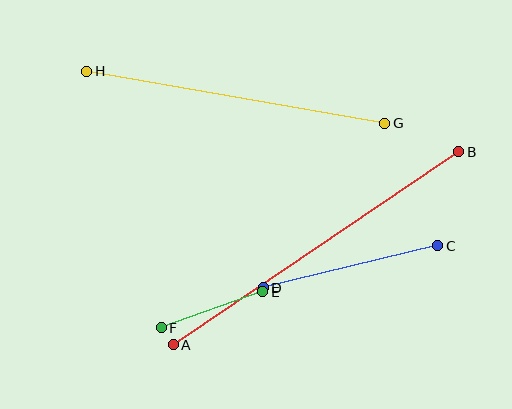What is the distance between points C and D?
The distance is approximately 179 pixels.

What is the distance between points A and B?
The distance is approximately 345 pixels.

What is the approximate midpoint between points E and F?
The midpoint is at approximately (212, 310) pixels.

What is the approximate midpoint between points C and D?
The midpoint is at approximately (350, 267) pixels.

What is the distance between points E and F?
The distance is approximately 108 pixels.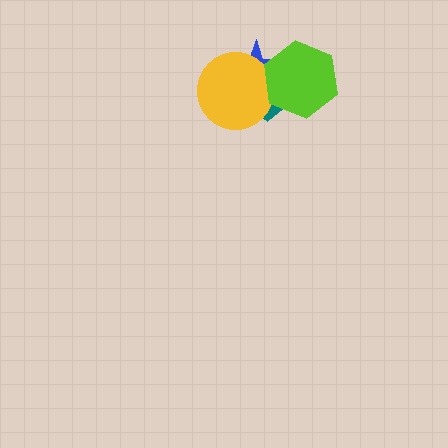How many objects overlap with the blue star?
3 objects overlap with the blue star.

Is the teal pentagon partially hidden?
Yes, it is partially covered by another shape.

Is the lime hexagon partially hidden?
No, no other shape covers it.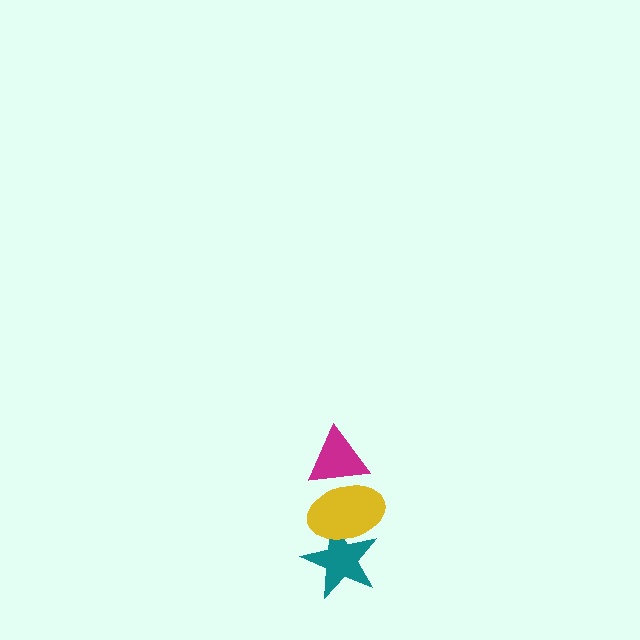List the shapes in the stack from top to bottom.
From top to bottom: the magenta triangle, the yellow ellipse, the teal star.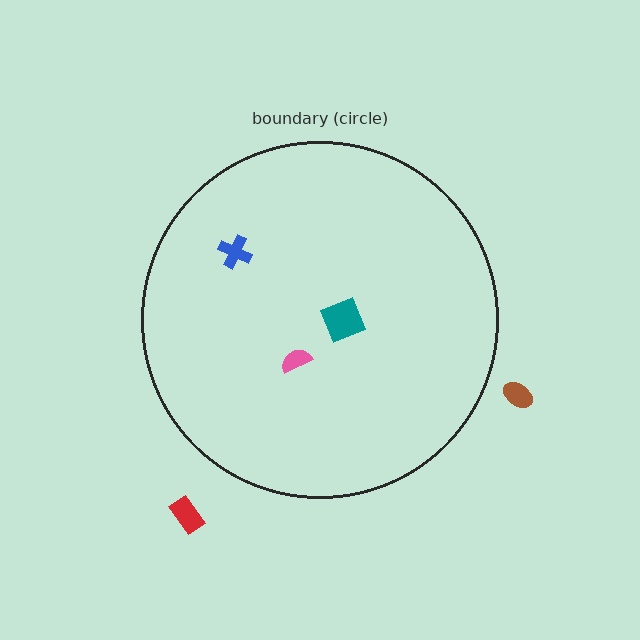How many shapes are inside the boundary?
3 inside, 2 outside.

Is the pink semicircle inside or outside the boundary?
Inside.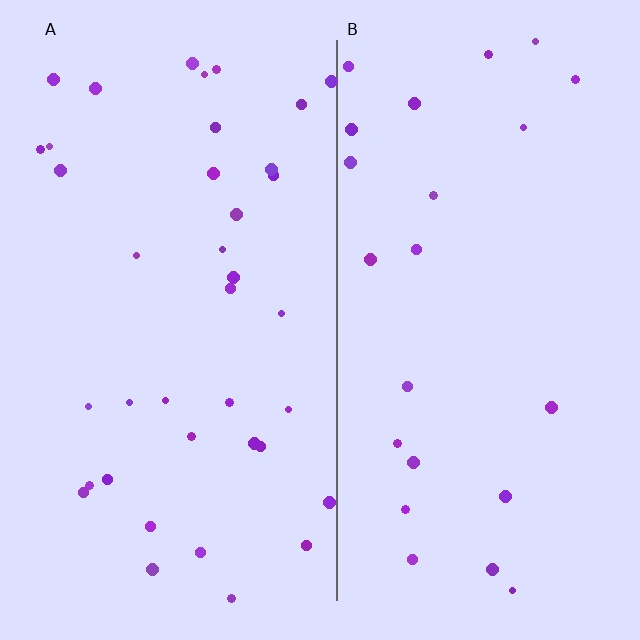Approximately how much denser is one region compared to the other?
Approximately 1.6× — region A over region B.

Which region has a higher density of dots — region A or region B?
A (the left).